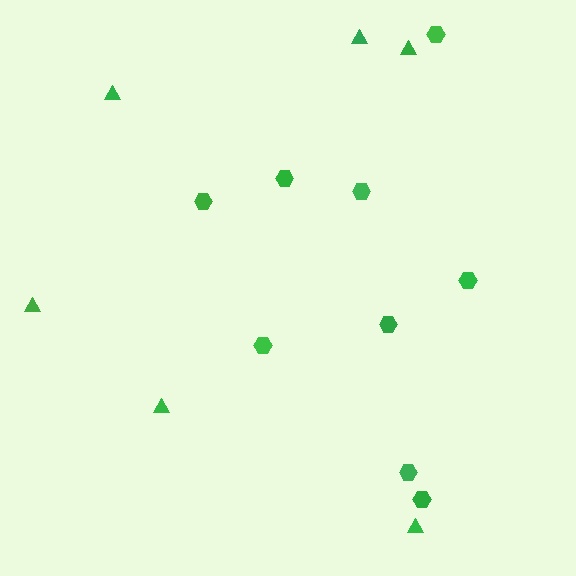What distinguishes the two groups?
There are 2 groups: one group of triangles (6) and one group of hexagons (9).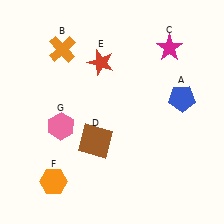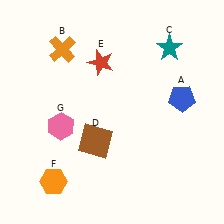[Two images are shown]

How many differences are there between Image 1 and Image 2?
There is 1 difference between the two images.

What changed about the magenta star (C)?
In Image 1, C is magenta. In Image 2, it changed to teal.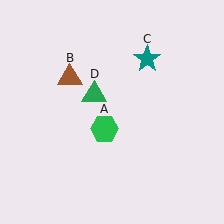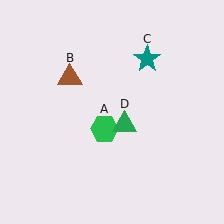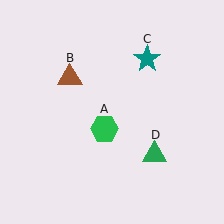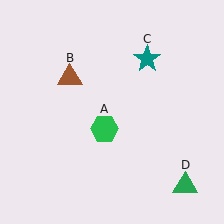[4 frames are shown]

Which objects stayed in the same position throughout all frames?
Green hexagon (object A) and brown triangle (object B) and teal star (object C) remained stationary.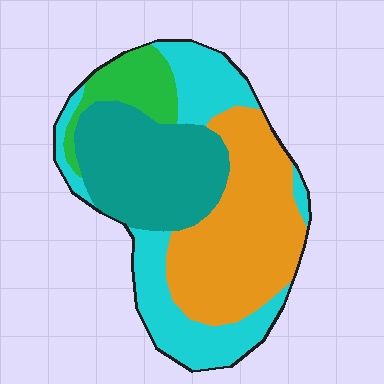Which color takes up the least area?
Green, at roughly 10%.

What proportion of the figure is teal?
Teal covers about 25% of the figure.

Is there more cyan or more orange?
Orange.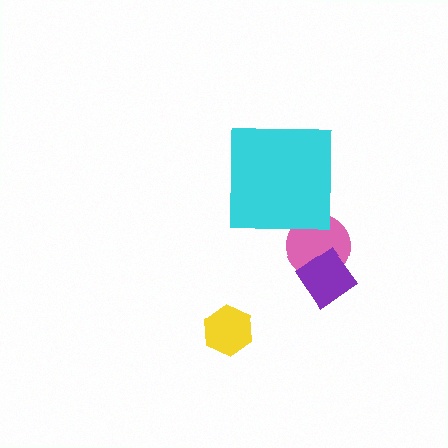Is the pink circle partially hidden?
Yes, it is partially covered by another shape.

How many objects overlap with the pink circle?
1 object overlaps with the pink circle.